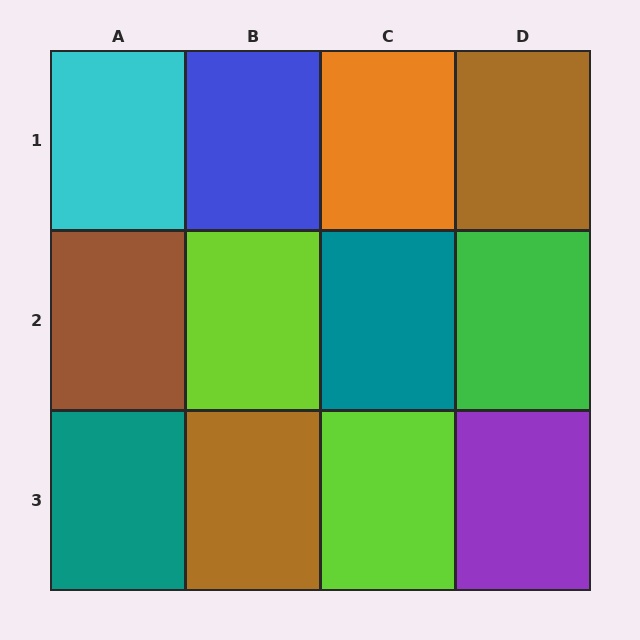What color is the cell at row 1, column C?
Orange.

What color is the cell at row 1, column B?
Blue.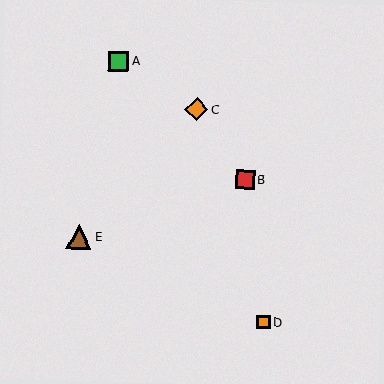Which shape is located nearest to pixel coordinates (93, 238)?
The brown triangle (labeled E) at (79, 237) is nearest to that location.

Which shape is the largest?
The brown triangle (labeled E) is the largest.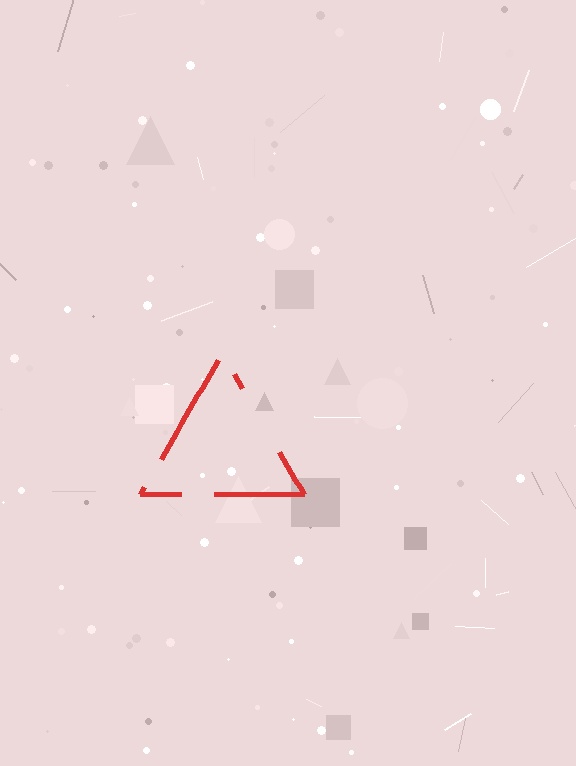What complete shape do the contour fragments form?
The contour fragments form a triangle.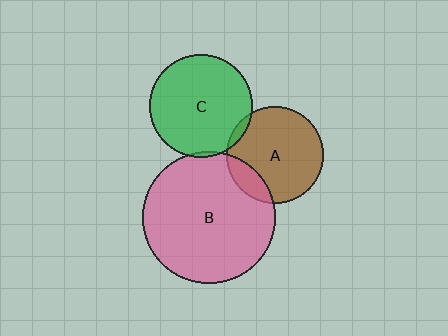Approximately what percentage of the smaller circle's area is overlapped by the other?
Approximately 5%.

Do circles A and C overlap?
Yes.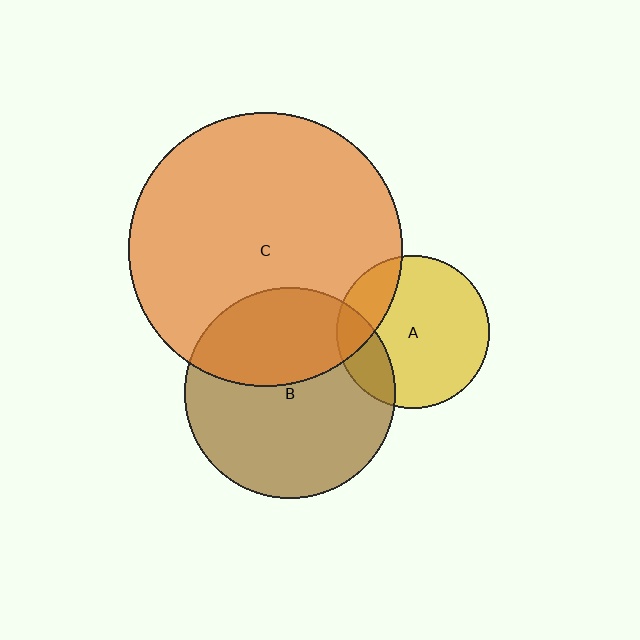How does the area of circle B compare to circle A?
Approximately 1.9 times.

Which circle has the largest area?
Circle C (orange).